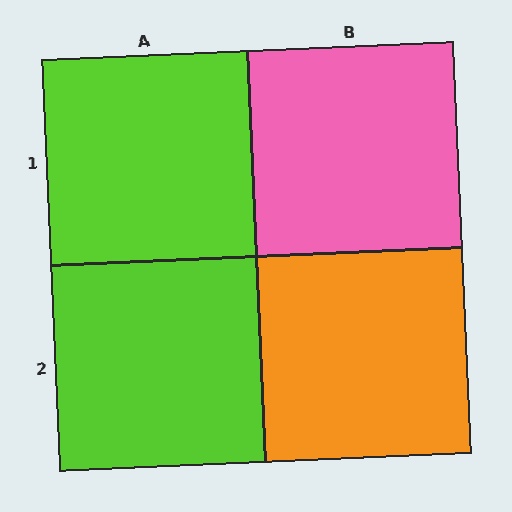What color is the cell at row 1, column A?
Lime.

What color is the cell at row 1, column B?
Pink.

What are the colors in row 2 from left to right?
Lime, orange.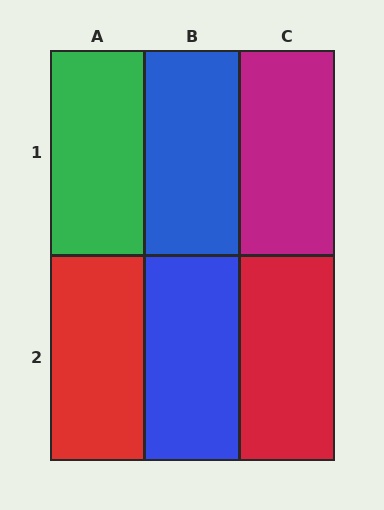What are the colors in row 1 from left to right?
Green, blue, magenta.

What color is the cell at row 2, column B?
Blue.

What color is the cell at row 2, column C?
Red.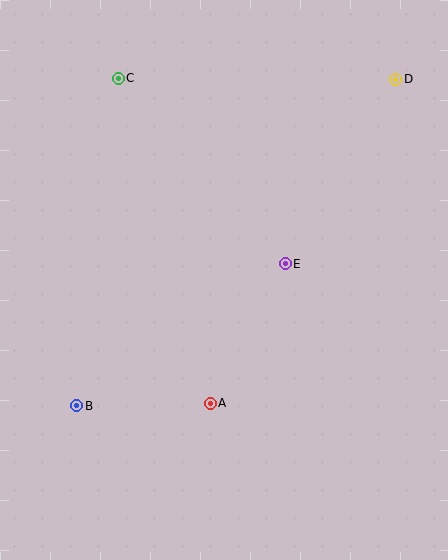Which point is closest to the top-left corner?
Point C is closest to the top-left corner.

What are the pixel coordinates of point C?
Point C is at (118, 78).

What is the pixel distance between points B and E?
The distance between B and E is 253 pixels.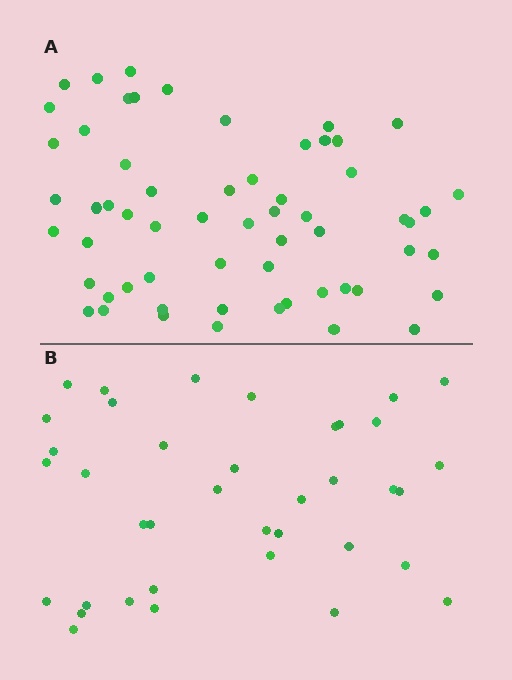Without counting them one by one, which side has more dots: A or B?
Region A (the top region) has more dots.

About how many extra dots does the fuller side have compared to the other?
Region A has approximately 20 more dots than region B.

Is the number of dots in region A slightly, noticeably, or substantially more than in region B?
Region A has substantially more. The ratio is roughly 1.6 to 1.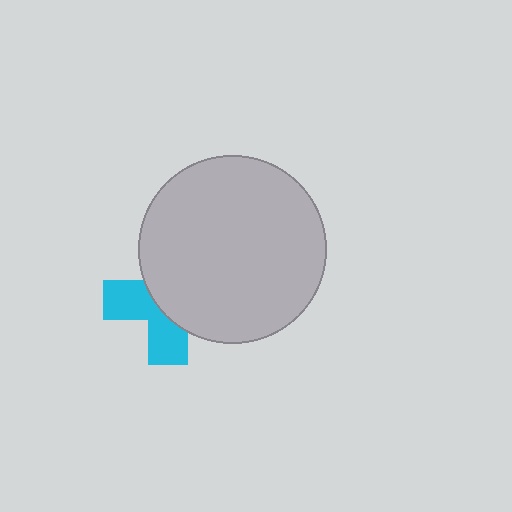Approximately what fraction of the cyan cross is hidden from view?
Roughly 58% of the cyan cross is hidden behind the light gray circle.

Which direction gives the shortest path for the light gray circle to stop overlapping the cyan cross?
Moving toward the upper-right gives the shortest separation.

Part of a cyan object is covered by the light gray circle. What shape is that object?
It is a cross.